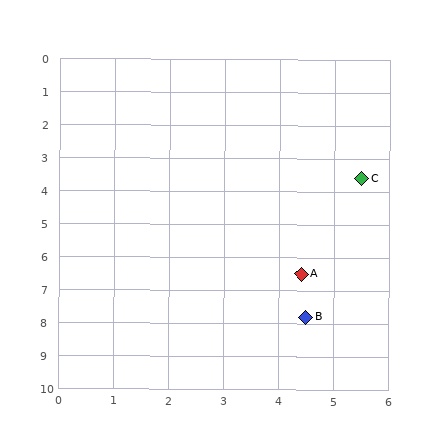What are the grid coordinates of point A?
Point A is at approximately (4.4, 6.5).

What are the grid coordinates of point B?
Point B is at approximately (4.5, 7.8).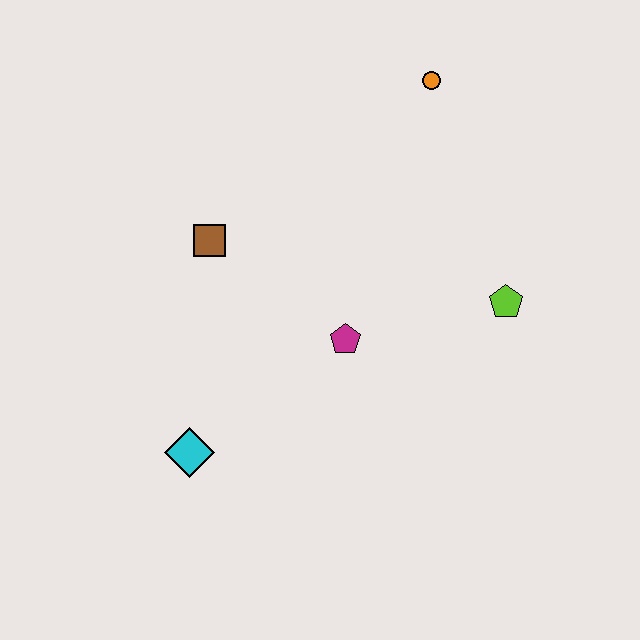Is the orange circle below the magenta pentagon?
No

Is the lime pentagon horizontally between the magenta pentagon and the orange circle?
No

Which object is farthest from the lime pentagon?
The cyan diamond is farthest from the lime pentagon.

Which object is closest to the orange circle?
The lime pentagon is closest to the orange circle.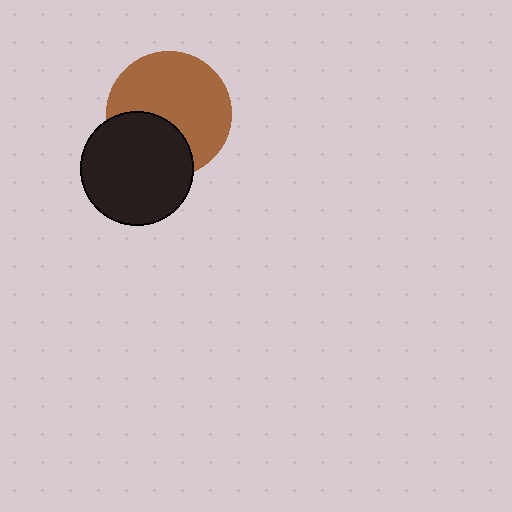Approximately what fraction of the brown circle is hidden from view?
Roughly 33% of the brown circle is hidden behind the black circle.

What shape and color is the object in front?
The object in front is a black circle.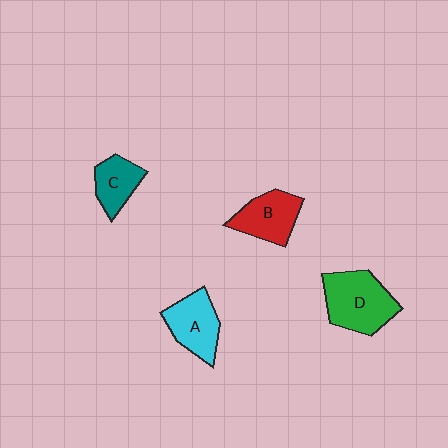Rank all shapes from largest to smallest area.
From largest to smallest: D (green), A (cyan), B (red), C (teal).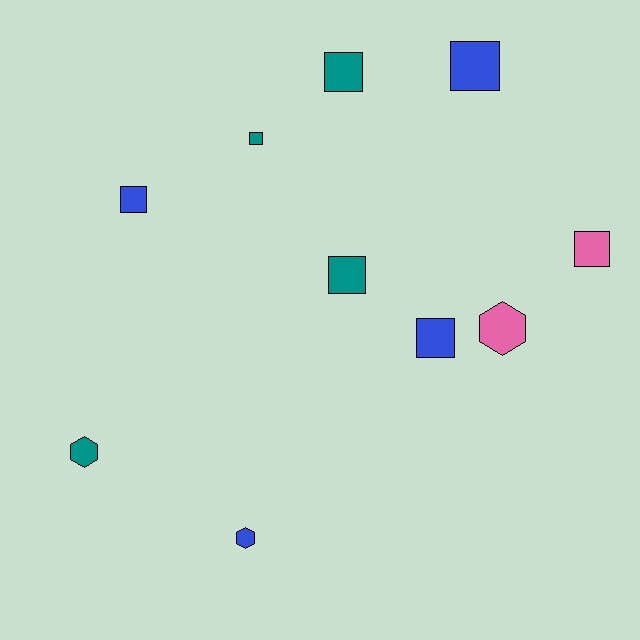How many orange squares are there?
There are no orange squares.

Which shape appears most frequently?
Square, with 7 objects.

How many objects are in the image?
There are 10 objects.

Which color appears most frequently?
Teal, with 4 objects.